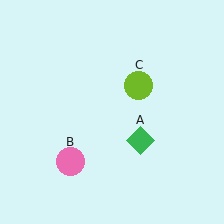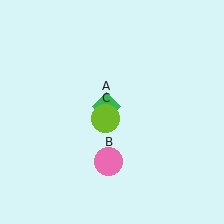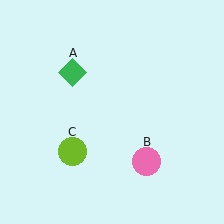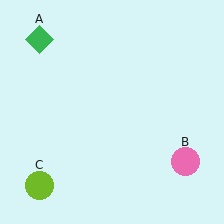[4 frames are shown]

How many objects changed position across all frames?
3 objects changed position: green diamond (object A), pink circle (object B), lime circle (object C).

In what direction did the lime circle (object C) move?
The lime circle (object C) moved down and to the left.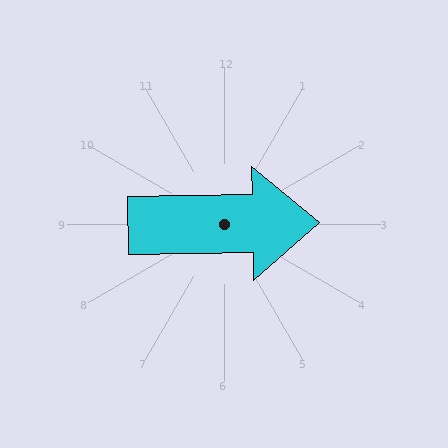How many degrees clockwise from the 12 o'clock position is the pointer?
Approximately 89 degrees.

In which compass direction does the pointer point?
East.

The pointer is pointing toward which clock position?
Roughly 3 o'clock.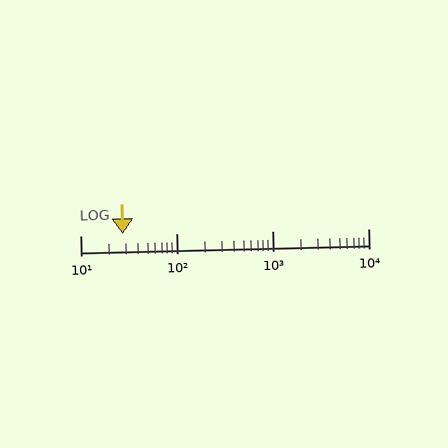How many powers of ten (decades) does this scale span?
The scale spans 3 decades, from 10 to 10000.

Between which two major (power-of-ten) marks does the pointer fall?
The pointer is between 10 and 100.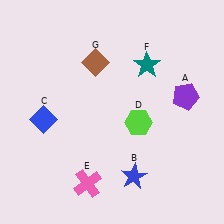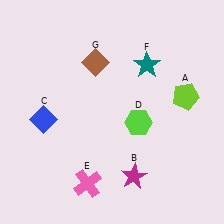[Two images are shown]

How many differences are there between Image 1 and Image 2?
There are 2 differences between the two images.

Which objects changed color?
A changed from purple to lime. B changed from blue to magenta.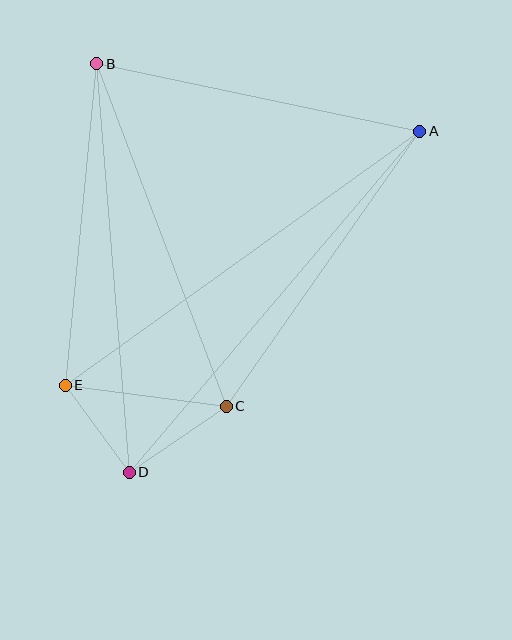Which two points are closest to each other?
Points D and E are closest to each other.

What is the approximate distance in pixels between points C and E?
The distance between C and E is approximately 163 pixels.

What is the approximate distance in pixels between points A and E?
The distance between A and E is approximately 436 pixels.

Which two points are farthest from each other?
Points A and D are farthest from each other.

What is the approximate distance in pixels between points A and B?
The distance between A and B is approximately 330 pixels.